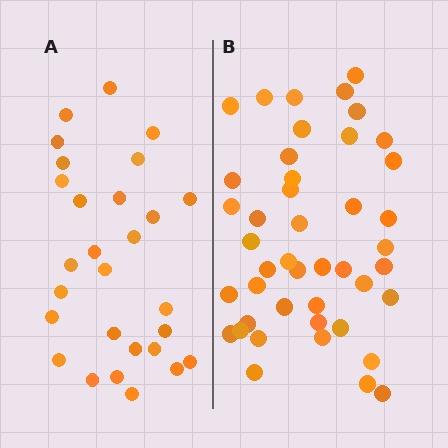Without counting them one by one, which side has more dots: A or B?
Region B (the right region) has more dots.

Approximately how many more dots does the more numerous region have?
Region B has approximately 15 more dots than region A.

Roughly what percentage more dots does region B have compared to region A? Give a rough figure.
About 55% more.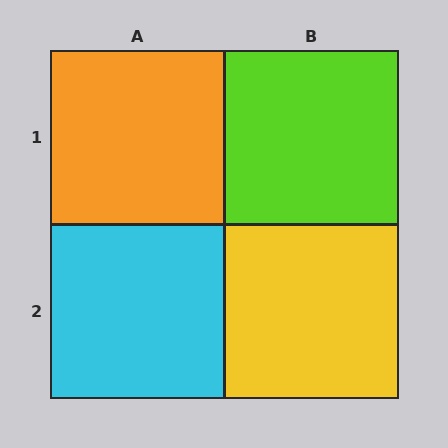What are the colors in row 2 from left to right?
Cyan, yellow.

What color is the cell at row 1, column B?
Lime.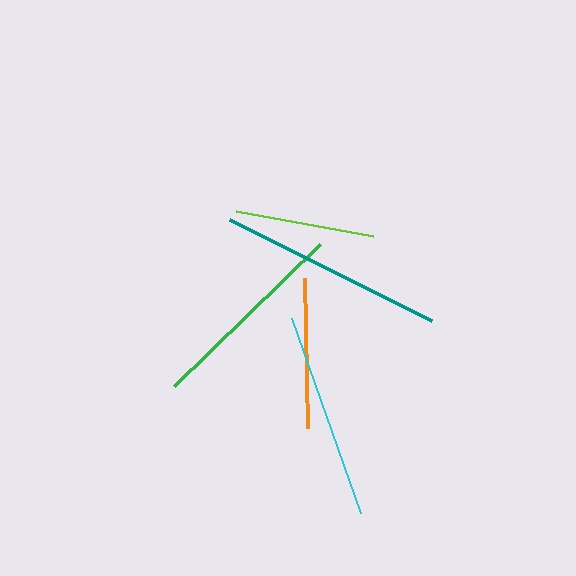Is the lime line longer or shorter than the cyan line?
The cyan line is longer than the lime line.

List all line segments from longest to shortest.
From longest to shortest: teal, cyan, green, orange, lime.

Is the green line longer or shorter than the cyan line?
The cyan line is longer than the green line.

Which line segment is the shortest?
The lime line is the shortest at approximately 139 pixels.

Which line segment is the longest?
The teal line is the longest at approximately 226 pixels.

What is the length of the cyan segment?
The cyan segment is approximately 207 pixels long.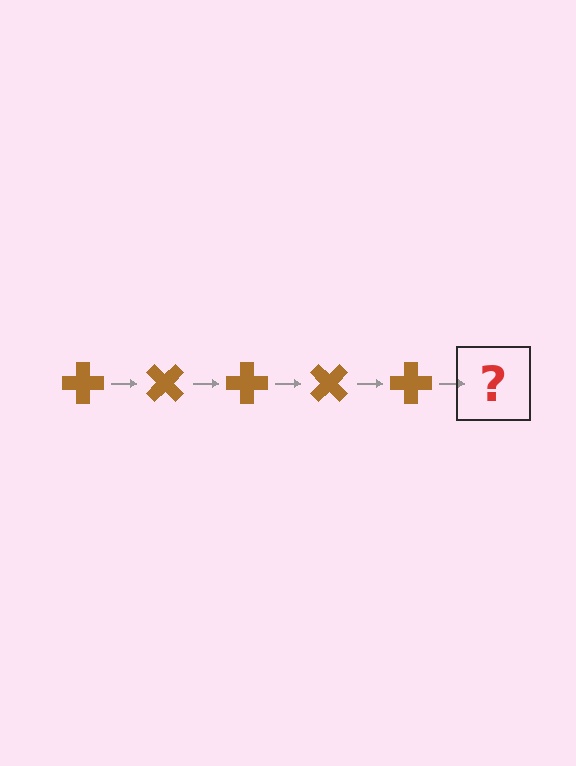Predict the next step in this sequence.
The next step is a brown cross rotated 225 degrees.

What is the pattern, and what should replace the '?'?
The pattern is that the cross rotates 45 degrees each step. The '?' should be a brown cross rotated 225 degrees.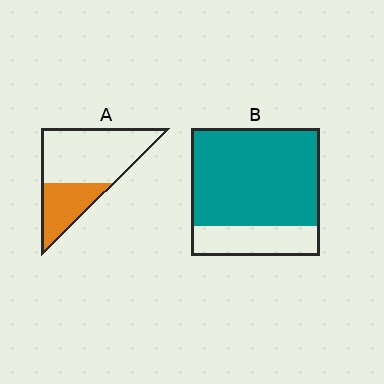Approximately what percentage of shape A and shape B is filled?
A is approximately 35% and B is approximately 75%.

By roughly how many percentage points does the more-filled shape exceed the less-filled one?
By roughly 45 percentage points (B over A).